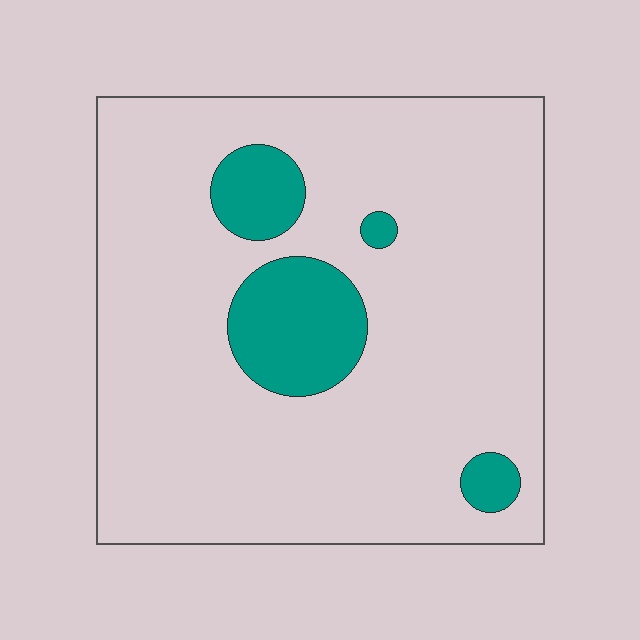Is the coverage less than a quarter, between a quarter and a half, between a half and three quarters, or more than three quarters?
Less than a quarter.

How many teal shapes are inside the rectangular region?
4.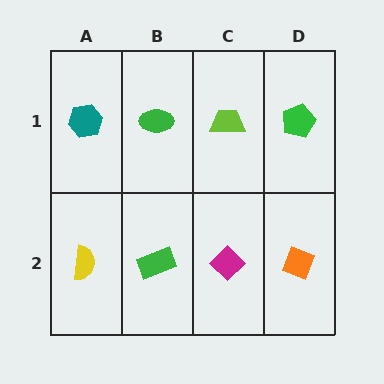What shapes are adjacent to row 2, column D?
A green pentagon (row 1, column D), a magenta diamond (row 2, column C).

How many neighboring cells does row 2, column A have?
2.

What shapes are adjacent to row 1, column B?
A green rectangle (row 2, column B), a teal hexagon (row 1, column A), a lime trapezoid (row 1, column C).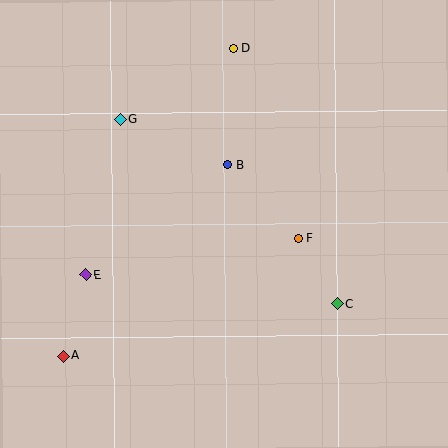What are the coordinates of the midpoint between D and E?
The midpoint between D and E is at (160, 162).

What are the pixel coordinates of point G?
Point G is at (120, 119).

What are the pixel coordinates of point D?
Point D is at (233, 48).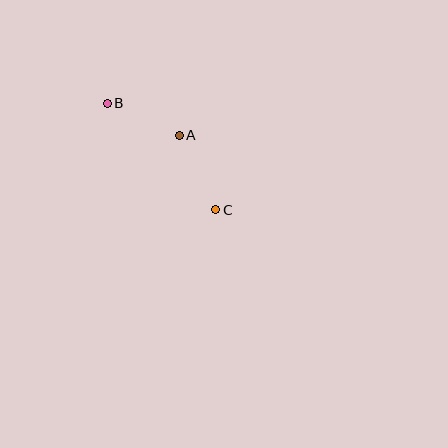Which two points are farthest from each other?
Points B and C are farthest from each other.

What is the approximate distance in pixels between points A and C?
The distance between A and C is approximately 83 pixels.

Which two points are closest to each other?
Points A and B are closest to each other.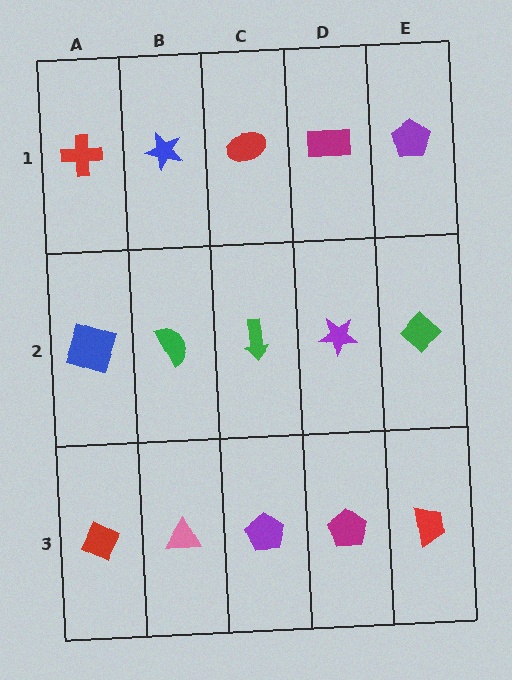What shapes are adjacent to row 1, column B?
A green semicircle (row 2, column B), a red cross (row 1, column A), a red ellipse (row 1, column C).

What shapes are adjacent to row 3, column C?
A green arrow (row 2, column C), a pink triangle (row 3, column B), a magenta pentagon (row 3, column D).